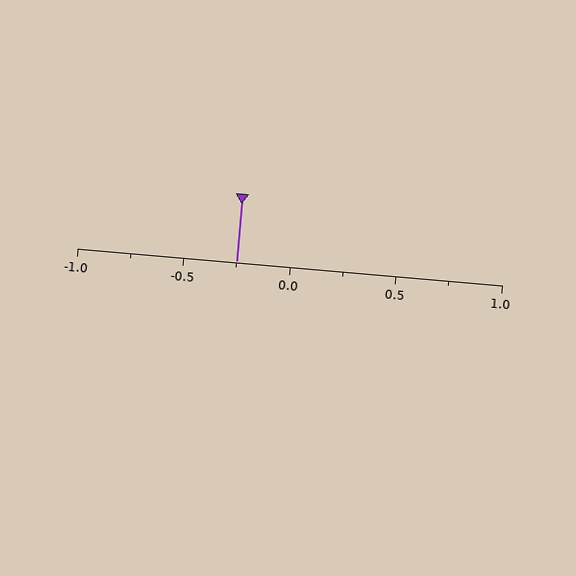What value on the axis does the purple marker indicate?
The marker indicates approximately -0.25.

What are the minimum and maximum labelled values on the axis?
The axis runs from -1.0 to 1.0.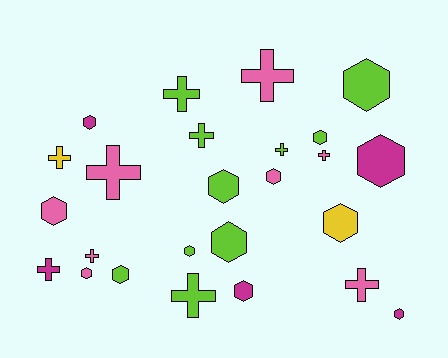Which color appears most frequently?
Lime, with 10 objects.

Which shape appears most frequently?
Hexagon, with 14 objects.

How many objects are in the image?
There are 25 objects.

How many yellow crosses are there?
There is 1 yellow cross.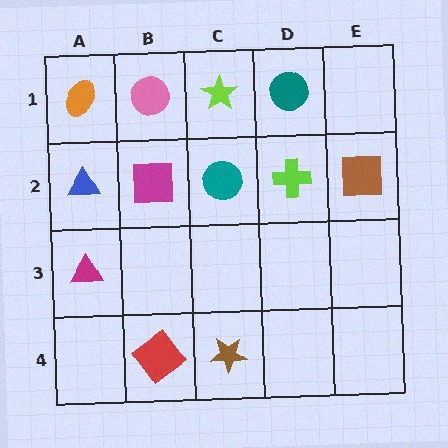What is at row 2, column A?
A blue triangle.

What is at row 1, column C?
A lime star.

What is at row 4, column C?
A brown star.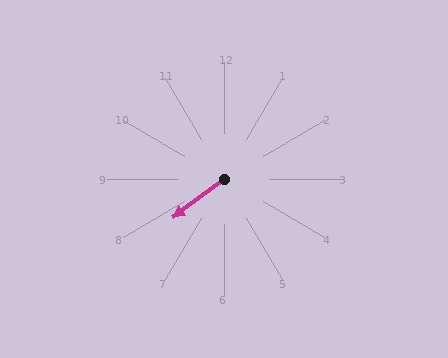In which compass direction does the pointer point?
Southwest.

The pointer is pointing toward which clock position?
Roughly 8 o'clock.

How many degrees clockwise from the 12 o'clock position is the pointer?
Approximately 233 degrees.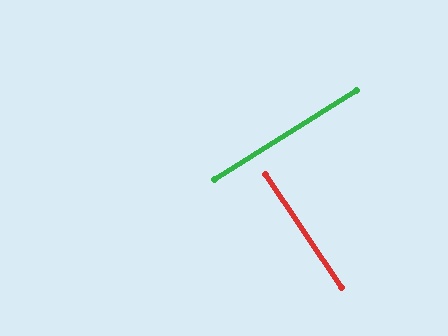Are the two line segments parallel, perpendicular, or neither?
Perpendicular — they meet at approximately 88°.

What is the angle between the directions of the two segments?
Approximately 88 degrees.